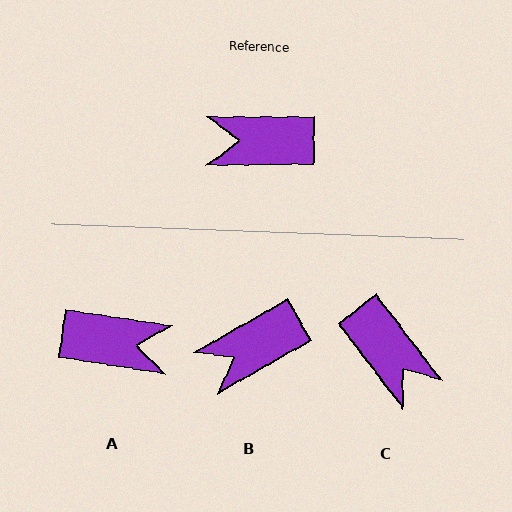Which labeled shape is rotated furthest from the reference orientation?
A, about 171 degrees away.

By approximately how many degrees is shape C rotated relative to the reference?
Approximately 127 degrees counter-clockwise.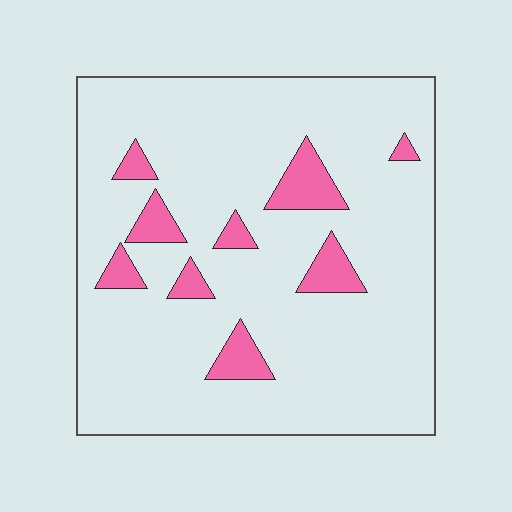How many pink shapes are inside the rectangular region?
9.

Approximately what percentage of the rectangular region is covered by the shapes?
Approximately 10%.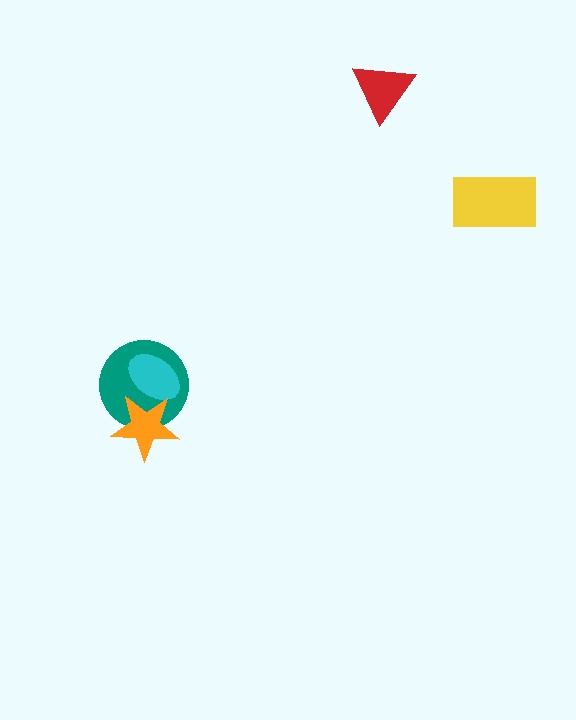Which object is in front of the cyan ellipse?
The orange star is in front of the cyan ellipse.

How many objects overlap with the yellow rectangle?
0 objects overlap with the yellow rectangle.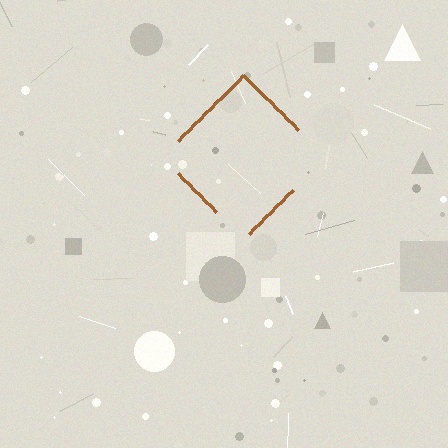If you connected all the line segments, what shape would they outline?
They would outline a diamond.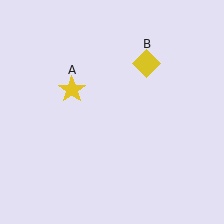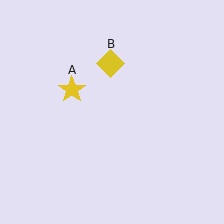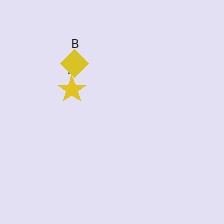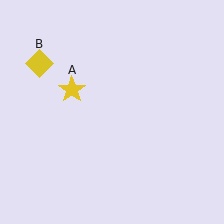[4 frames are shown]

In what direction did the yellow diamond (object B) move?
The yellow diamond (object B) moved left.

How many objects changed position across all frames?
1 object changed position: yellow diamond (object B).